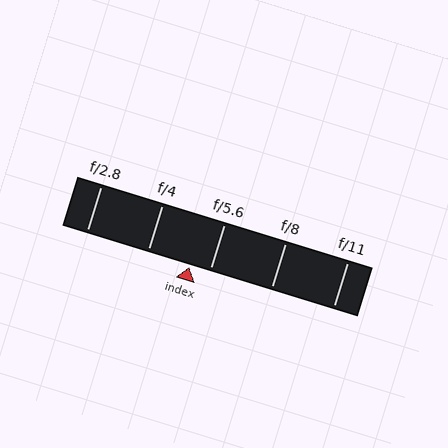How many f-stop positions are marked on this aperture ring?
There are 5 f-stop positions marked.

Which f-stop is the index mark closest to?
The index mark is closest to f/5.6.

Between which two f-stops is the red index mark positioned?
The index mark is between f/4 and f/5.6.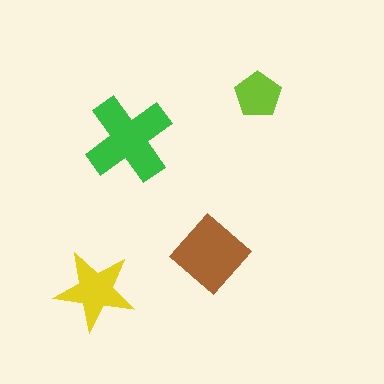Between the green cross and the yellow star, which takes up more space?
The green cross.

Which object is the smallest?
The lime pentagon.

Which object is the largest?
The green cross.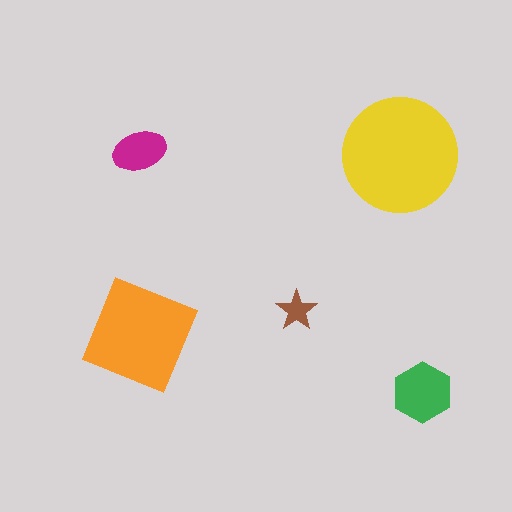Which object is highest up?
The magenta ellipse is topmost.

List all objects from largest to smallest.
The yellow circle, the orange square, the green hexagon, the magenta ellipse, the brown star.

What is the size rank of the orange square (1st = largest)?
2nd.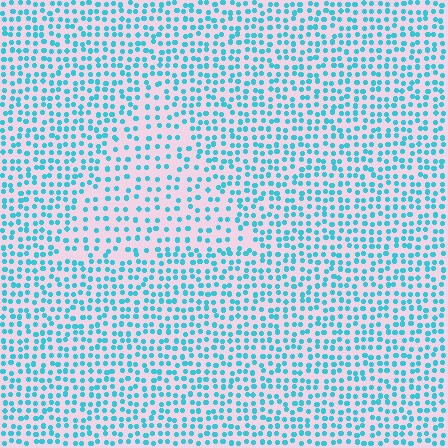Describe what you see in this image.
The image contains small cyan elements arranged at two different densities. A triangle-shaped region is visible where the elements are less densely packed than the surrounding area.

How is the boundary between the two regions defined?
The boundary is defined by a change in element density (approximately 1.7x ratio). All elements are the same color, size, and shape.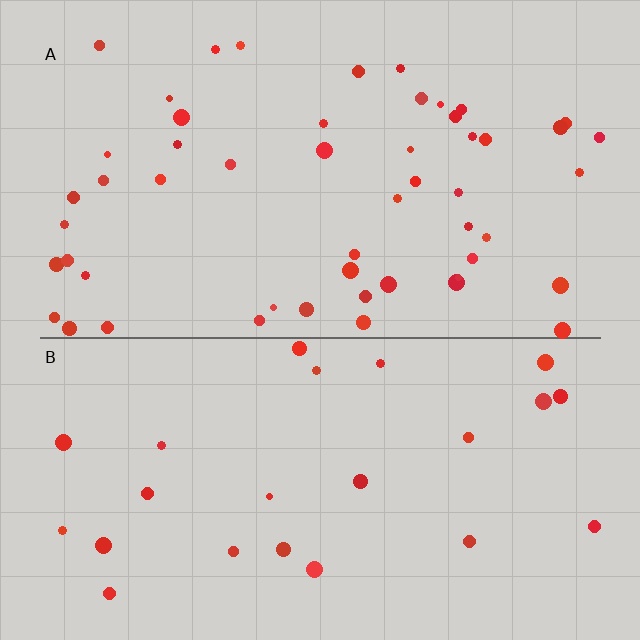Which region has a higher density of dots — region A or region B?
A (the top).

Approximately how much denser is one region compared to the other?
Approximately 2.2× — region A over region B.